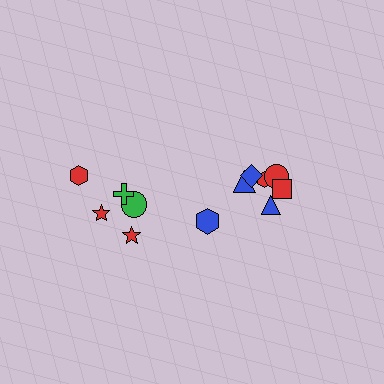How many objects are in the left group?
There are 5 objects.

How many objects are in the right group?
There are 7 objects.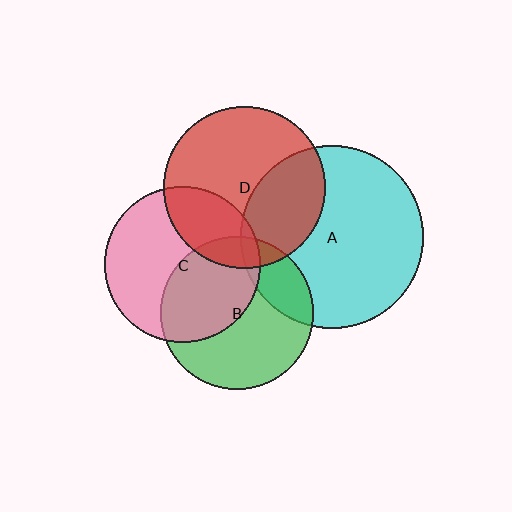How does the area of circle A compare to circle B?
Approximately 1.4 times.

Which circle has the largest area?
Circle A (cyan).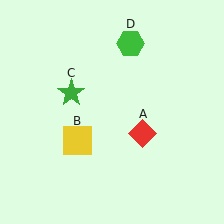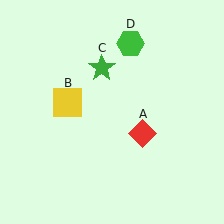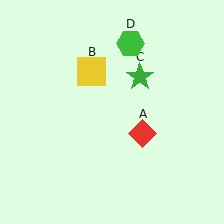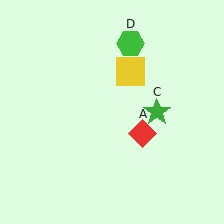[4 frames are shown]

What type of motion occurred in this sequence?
The yellow square (object B), green star (object C) rotated clockwise around the center of the scene.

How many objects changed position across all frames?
2 objects changed position: yellow square (object B), green star (object C).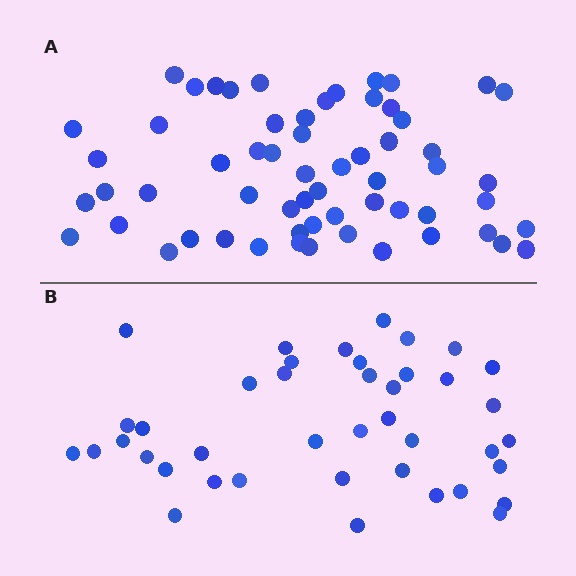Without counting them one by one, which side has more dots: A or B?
Region A (the top region) has more dots.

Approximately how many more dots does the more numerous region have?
Region A has approximately 20 more dots than region B.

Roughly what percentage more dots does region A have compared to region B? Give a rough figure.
About 45% more.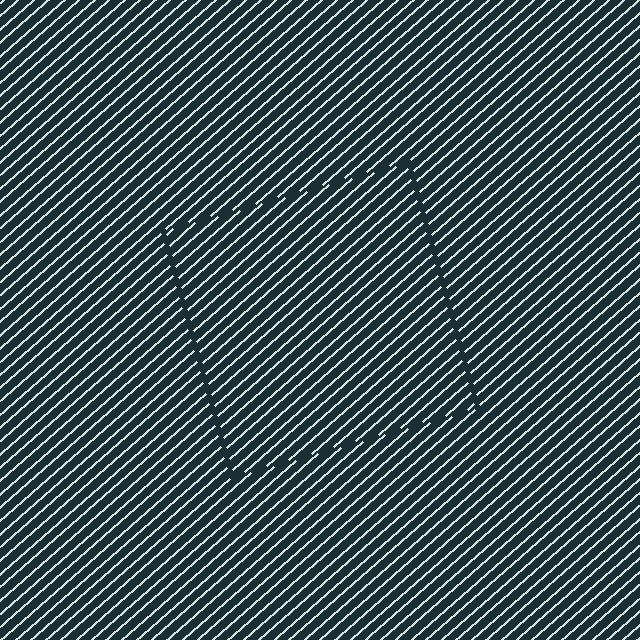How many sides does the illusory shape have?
4 sides — the line-ends trace a square.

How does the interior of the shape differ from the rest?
The interior of the shape contains the same grating, shifted by half a period — the contour is defined by the phase discontinuity where line-ends from the inner and outer gratings abut.